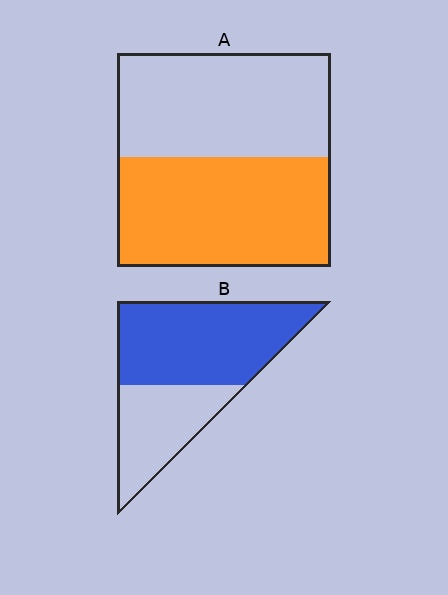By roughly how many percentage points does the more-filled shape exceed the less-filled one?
By roughly 10 percentage points (B over A).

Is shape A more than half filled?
Roughly half.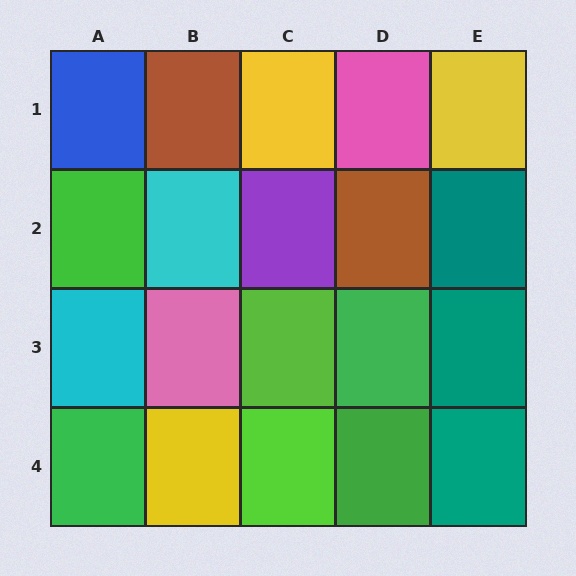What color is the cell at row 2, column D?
Brown.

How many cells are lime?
2 cells are lime.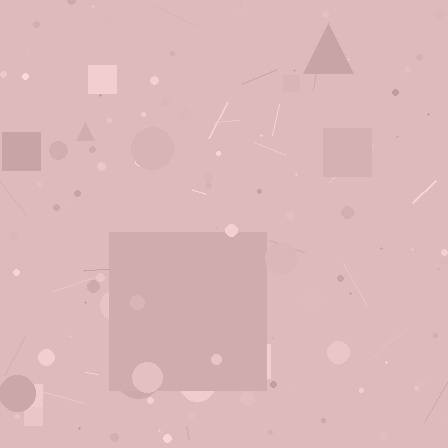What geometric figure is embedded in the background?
A square is embedded in the background.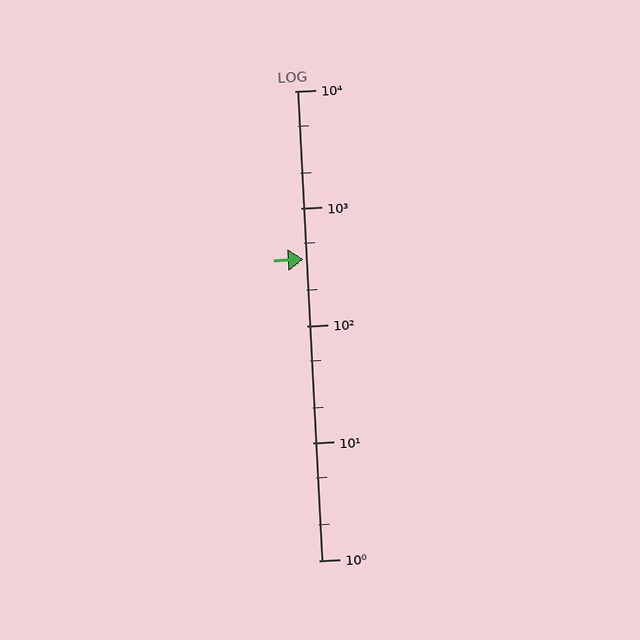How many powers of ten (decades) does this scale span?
The scale spans 4 decades, from 1 to 10000.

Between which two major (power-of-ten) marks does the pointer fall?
The pointer is between 100 and 1000.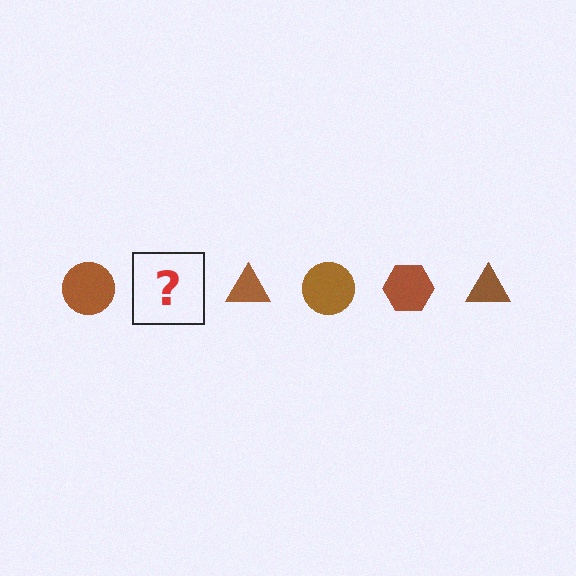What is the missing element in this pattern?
The missing element is a brown hexagon.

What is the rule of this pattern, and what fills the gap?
The rule is that the pattern cycles through circle, hexagon, triangle shapes in brown. The gap should be filled with a brown hexagon.